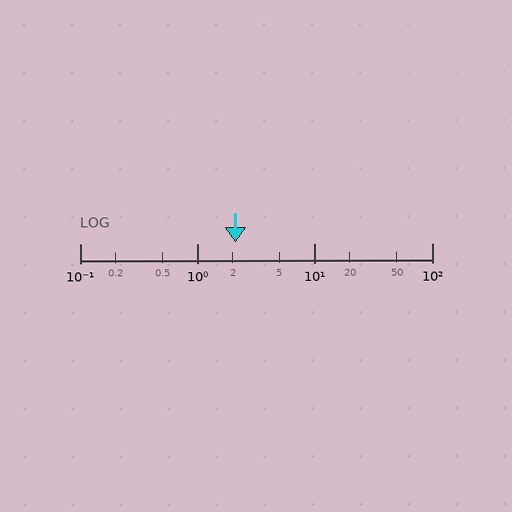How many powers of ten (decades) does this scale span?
The scale spans 3 decades, from 0.1 to 100.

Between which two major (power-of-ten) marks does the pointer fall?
The pointer is between 1 and 10.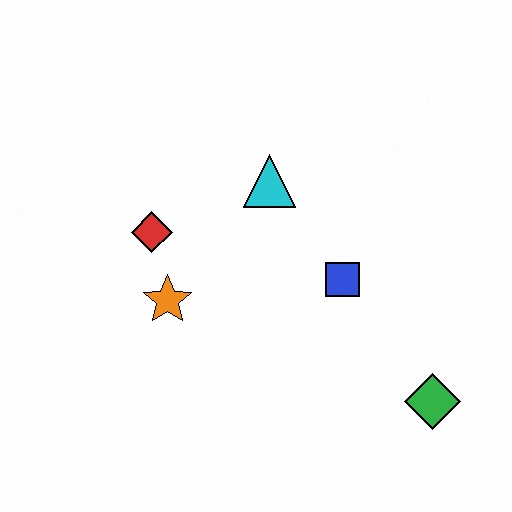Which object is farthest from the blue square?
The red diamond is farthest from the blue square.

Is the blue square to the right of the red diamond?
Yes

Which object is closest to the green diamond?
The blue square is closest to the green diamond.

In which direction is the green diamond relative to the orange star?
The green diamond is to the right of the orange star.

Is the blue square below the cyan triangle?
Yes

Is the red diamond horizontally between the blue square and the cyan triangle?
No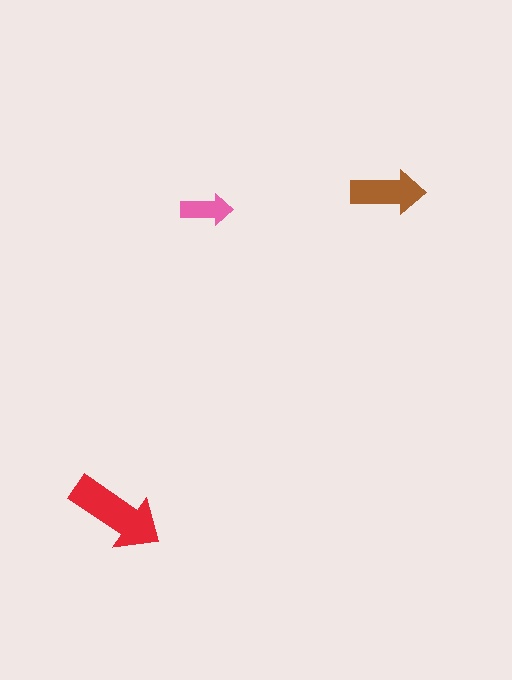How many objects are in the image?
There are 3 objects in the image.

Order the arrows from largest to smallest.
the red one, the brown one, the pink one.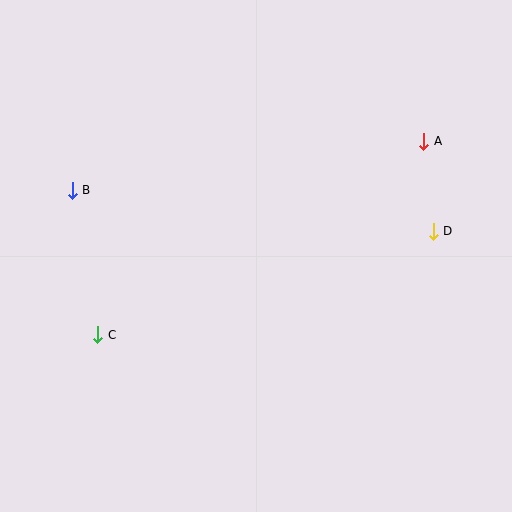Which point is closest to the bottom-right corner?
Point D is closest to the bottom-right corner.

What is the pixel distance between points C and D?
The distance between C and D is 351 pixels.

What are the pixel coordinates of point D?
Point D is at (433, 231).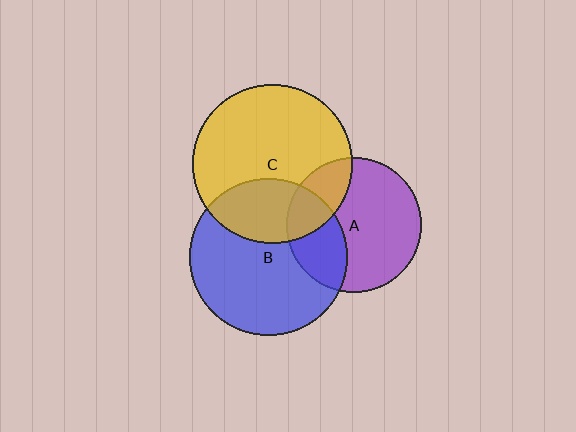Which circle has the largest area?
Circle C (yellow).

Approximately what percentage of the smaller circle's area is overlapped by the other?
Approximately 30%.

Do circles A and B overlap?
Yes.